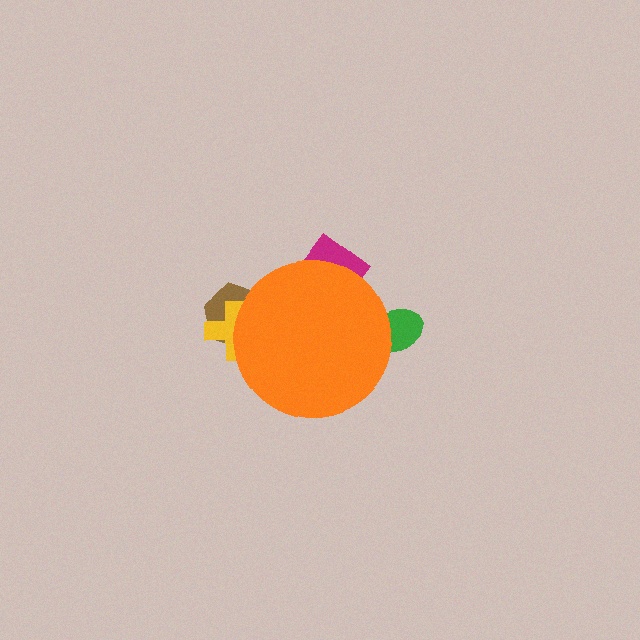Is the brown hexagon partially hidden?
Yes, the brown hexagon is partially hidden behind the orange circle.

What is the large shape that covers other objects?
An orange circle.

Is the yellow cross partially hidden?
Yes, the yellow cross is partially hidden behind the orange circle.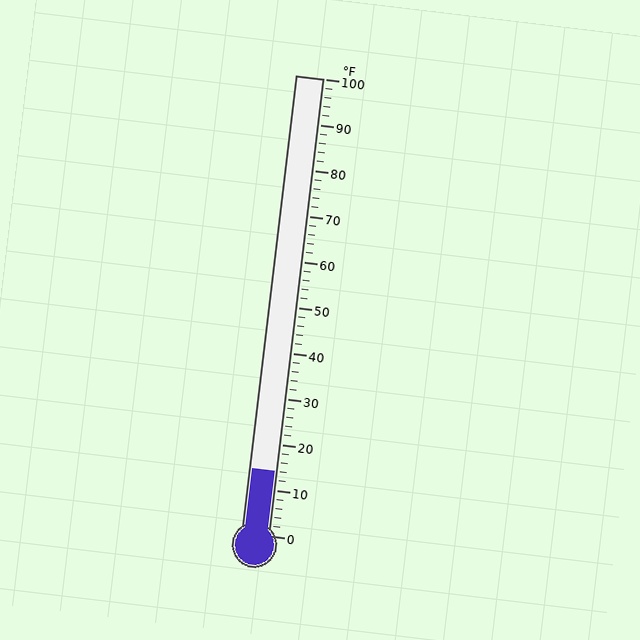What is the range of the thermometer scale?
The thermometer scale ranges from 0°F to 100°F.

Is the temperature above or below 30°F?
The temperature is below 30°F.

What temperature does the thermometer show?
The thermometer shows approximately 14°F.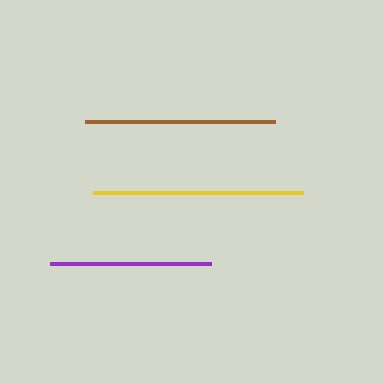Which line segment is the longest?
The yellow line is the longest at approximately 210 pixels.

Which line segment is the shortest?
The purple line is the shortest at approximately 161 pixels.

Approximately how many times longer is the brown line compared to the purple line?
The brown line is approximately 1.2 times the length of the purple line.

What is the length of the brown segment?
The brown segment is approximately 190 pixels long.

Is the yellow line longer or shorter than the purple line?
The yellow line is longer than the purple line.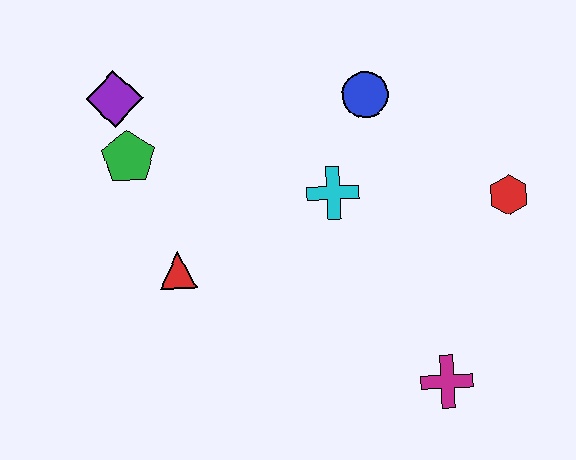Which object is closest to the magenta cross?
The red hexagon is closest to the magenta cross.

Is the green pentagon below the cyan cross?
No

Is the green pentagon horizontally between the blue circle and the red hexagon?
No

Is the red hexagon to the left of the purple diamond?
No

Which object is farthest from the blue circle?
The magenta cross is farthest from the blue circle.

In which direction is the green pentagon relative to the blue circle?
The green pentagon is to the left of the blue circle.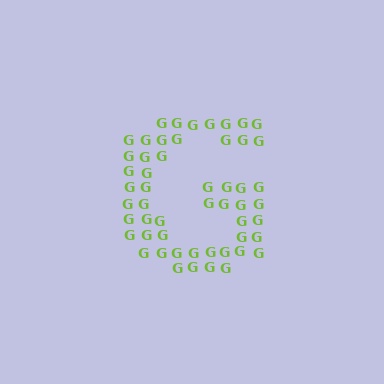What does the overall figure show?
The overall figure shows the letter G.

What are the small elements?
The small elements are letter G's.